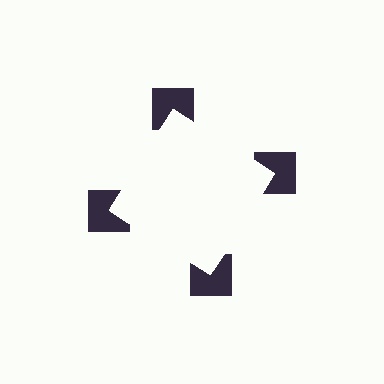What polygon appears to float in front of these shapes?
An illusory square — its edges are inferred from the aligned wedge cuts in the notched squares, not physically drawn.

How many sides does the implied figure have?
4 sides.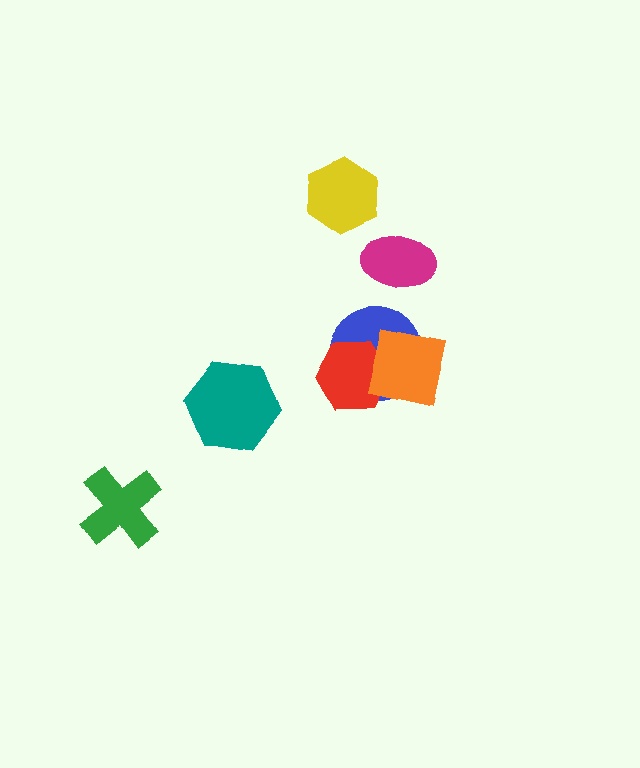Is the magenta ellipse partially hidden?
No, no other shape covers it.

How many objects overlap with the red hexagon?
2 objects overlap with the red hexagon.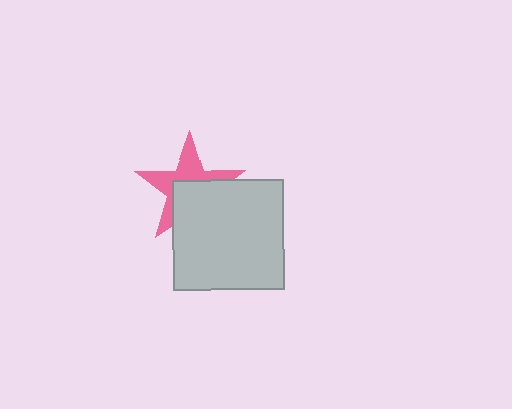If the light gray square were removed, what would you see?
You would see the complete pink star.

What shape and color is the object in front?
The object in front is a light gray square.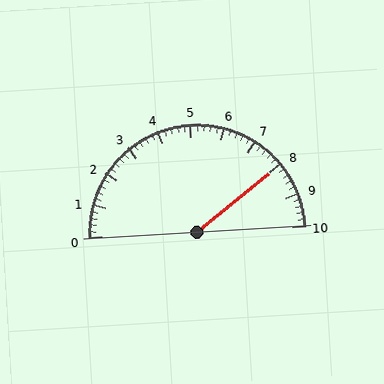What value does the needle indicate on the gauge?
The needle indicates approximately 8.0.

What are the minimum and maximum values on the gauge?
The gauge ranges from 0 to 10.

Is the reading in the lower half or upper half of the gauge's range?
The reading is in the upper half of the range (0 to 10).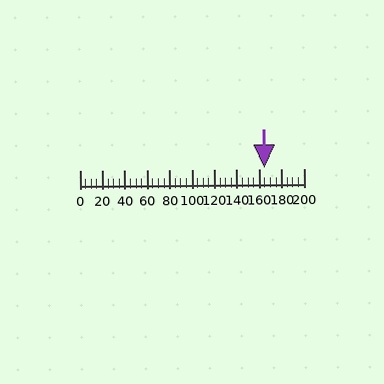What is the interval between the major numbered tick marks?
The major tick marks are spaced 20 units apart.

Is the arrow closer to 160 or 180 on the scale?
The arrow is closer to 160.